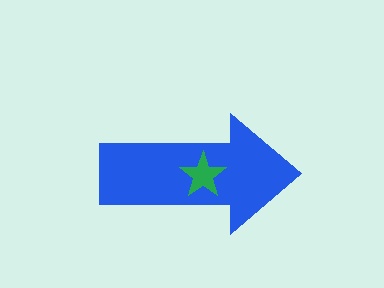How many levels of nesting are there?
2.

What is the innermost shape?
The green star.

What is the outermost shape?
The blue arrow.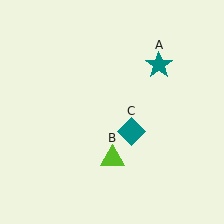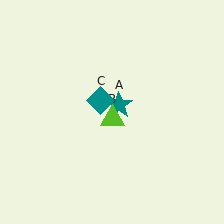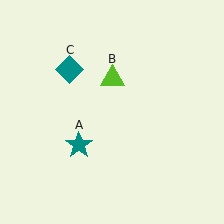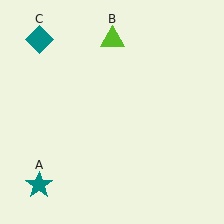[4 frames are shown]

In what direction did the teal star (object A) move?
The teal star (object A) moved down and to the left.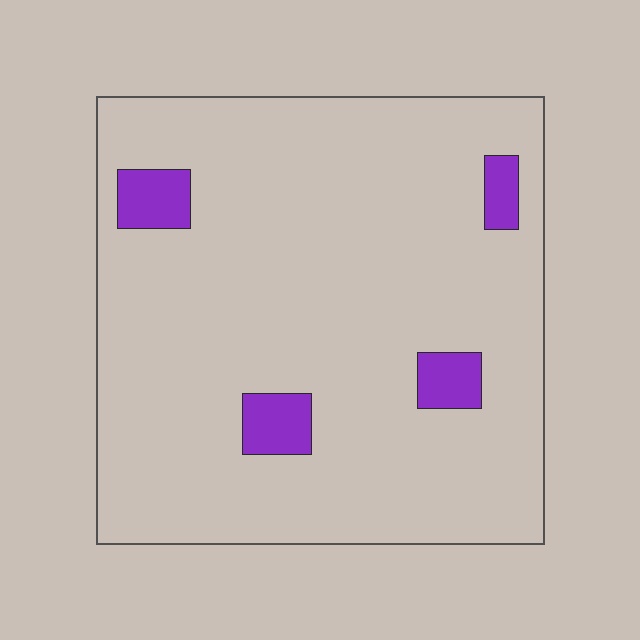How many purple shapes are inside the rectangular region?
4.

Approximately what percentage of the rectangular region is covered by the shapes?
Approximately 5%.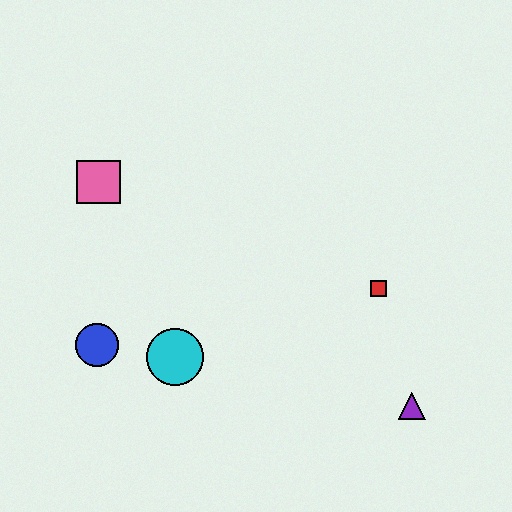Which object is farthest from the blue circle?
The purple triangle is farthest from the blue circle.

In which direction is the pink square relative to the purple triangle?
The pink square is to the left of the purple triangle.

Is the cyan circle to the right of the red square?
No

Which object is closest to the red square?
The purple triangle is closest to the red square.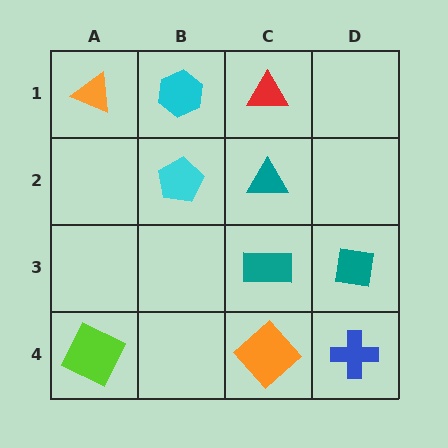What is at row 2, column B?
A cyan pentagon.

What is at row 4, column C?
An orange diamond.